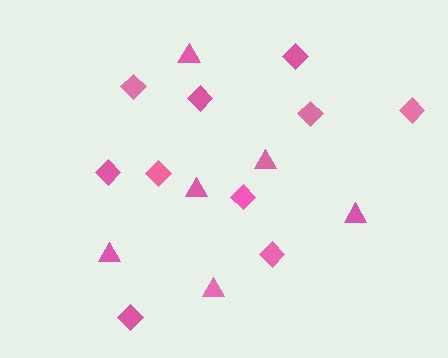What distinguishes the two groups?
There are 2 groups: one group of triangles (6) and one group of diamonds (10).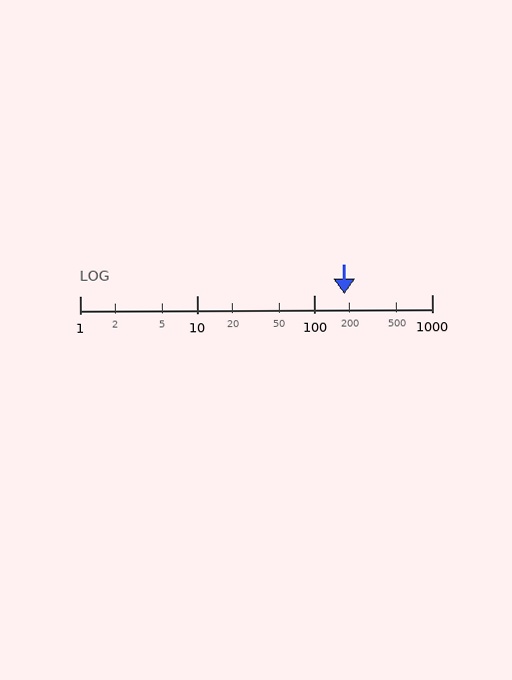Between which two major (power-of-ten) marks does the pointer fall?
The pointer is between 100 and 1000.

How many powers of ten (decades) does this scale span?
The scale spans 3 decades, from 1 to 1000.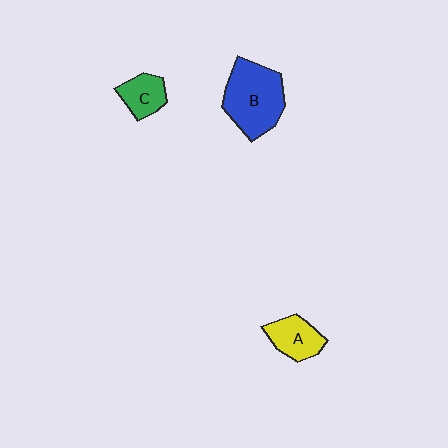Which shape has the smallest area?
Shape C (green).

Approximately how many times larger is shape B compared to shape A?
Approximately 1.9 times.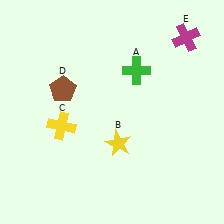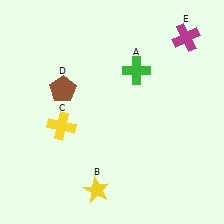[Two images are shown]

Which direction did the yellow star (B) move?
The yellow star (B) moved down.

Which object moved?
The yellow star (B) moved down.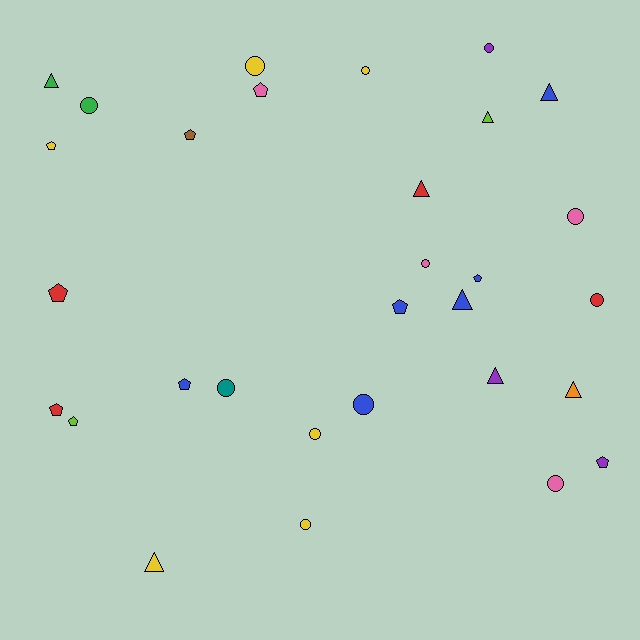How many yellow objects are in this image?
There are 6 yellow objects.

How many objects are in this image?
There are 30 objects.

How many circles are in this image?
There are 12 circles.